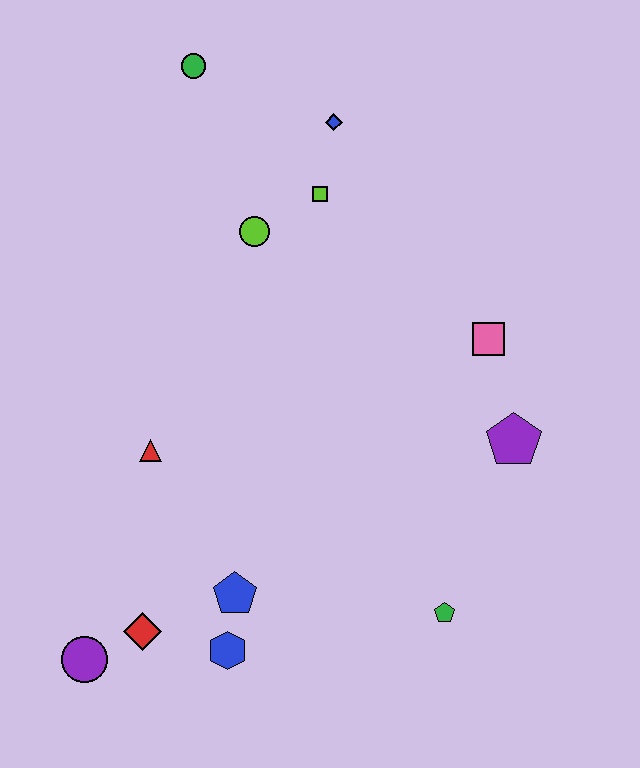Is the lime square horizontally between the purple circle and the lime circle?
No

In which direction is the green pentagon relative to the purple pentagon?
The green pentagon is below the purple pentagon.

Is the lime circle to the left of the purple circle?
No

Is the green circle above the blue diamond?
Yes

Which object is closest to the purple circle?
The red diamond is closest to the purple circle.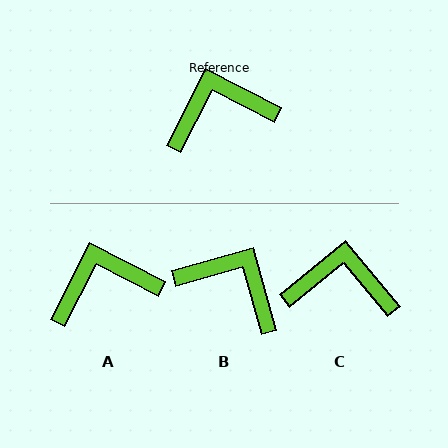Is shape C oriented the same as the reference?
No, it is off by about 23 degrees.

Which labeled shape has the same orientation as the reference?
A.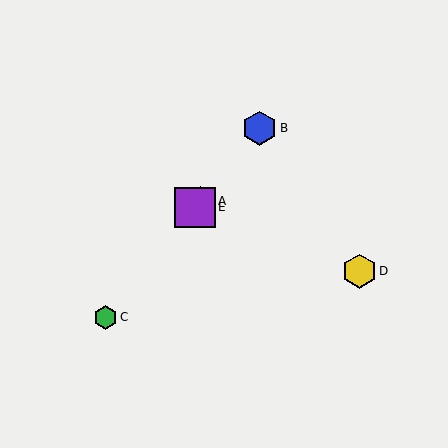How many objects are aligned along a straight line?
4 objects (A, B, C, E) are aligned along a straight line.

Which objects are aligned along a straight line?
Objects A, B, C, E are aligned along a straight line.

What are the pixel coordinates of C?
Object C is at (105, 317).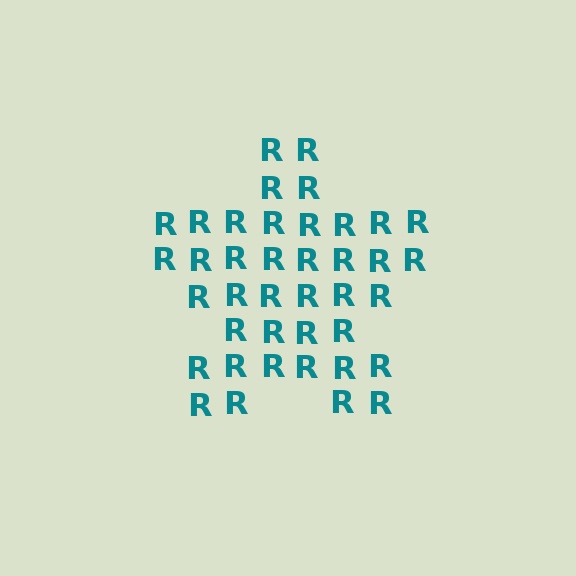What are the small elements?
The small elements are letter R's.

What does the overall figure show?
The overall figure shows a star.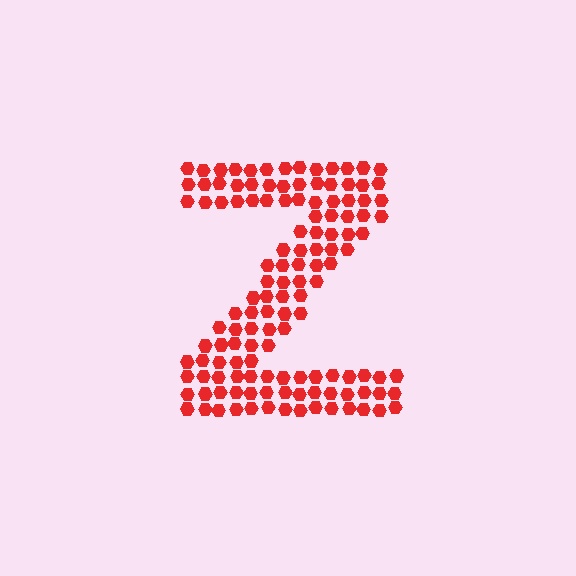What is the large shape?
The large shape is the letter Z.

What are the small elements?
The small elements are hexagons.